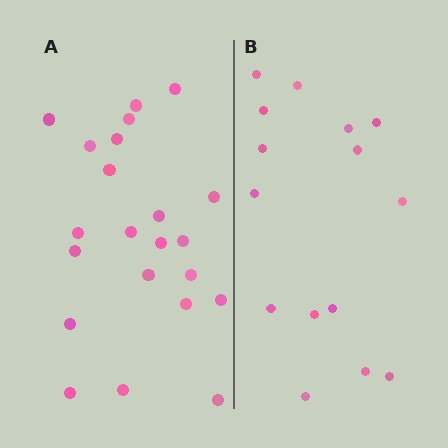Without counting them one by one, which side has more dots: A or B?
Region A (the left region) has more dots.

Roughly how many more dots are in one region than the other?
Region A has roughly 8 or so more dots than region B.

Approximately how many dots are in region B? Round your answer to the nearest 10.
About 20 dots. (The exact count is 15, which rounds to 20.)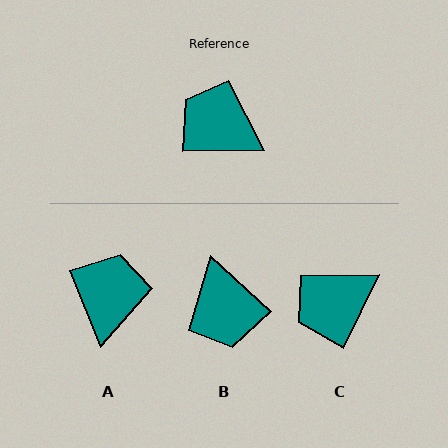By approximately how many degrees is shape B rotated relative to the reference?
Approximately 136 degrees counter-clockwise.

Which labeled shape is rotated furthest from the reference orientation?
B, about 136 degrees away.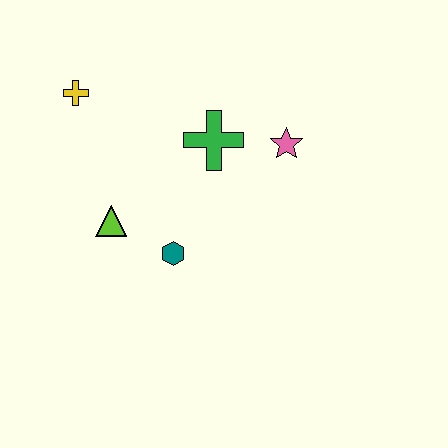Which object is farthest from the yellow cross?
The pink star is farthest from the yellow cross.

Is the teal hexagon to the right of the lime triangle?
Yes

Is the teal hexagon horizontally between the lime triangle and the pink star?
Yes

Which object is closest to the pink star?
The green cross is closest to the pink star.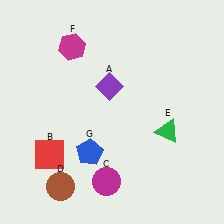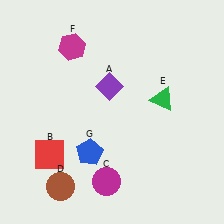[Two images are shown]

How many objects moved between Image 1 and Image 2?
1 object moved between the two images.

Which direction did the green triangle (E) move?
The green triangle (E) moved up.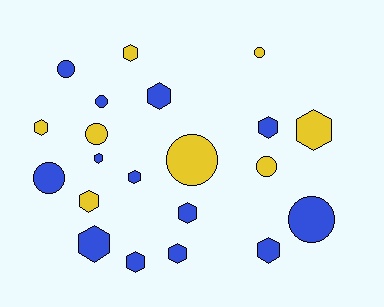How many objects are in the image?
There are 21 objects.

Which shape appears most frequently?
Hexagon, with 13 objects.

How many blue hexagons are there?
There are 9 blue hexagons.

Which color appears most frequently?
Blue, with 13 objects.